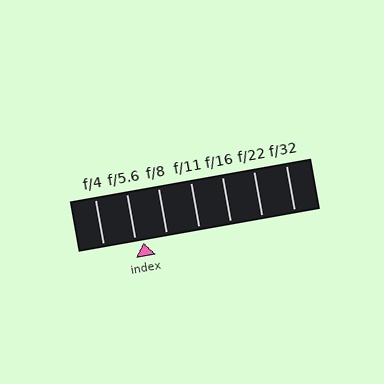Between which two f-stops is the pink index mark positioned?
The index mark is between f/5.6 and f/8.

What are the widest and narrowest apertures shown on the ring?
The widest aperture shown is f/4 and the narrowest is f/32.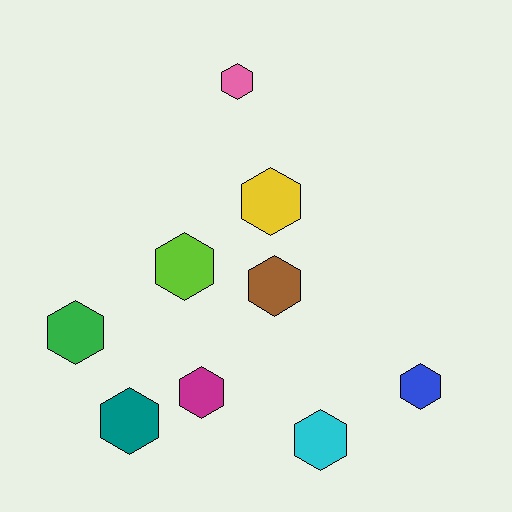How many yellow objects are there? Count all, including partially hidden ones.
There is 1 yellow object.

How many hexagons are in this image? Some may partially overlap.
There are 9 hexagons.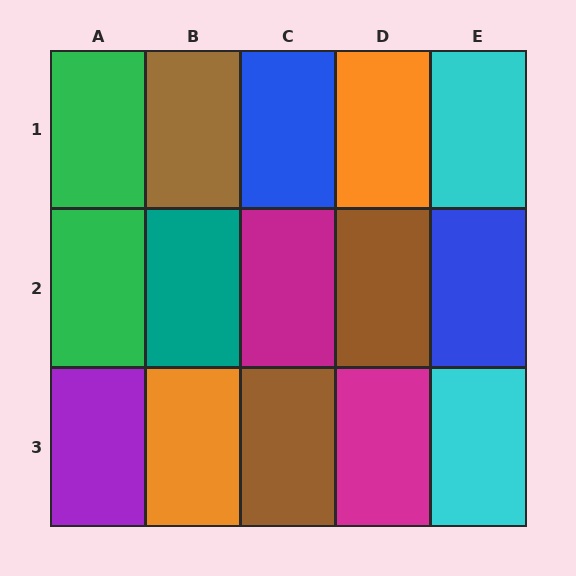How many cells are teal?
1 cell is teal.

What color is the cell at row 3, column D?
Magenta.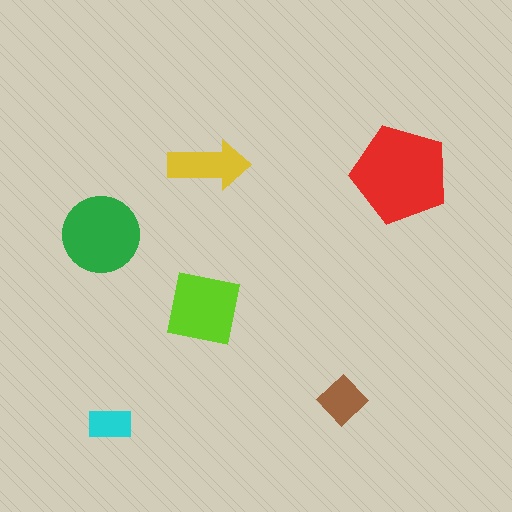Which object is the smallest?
The cyan rectangle.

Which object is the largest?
The red pentagon.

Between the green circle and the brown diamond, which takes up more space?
The green circle.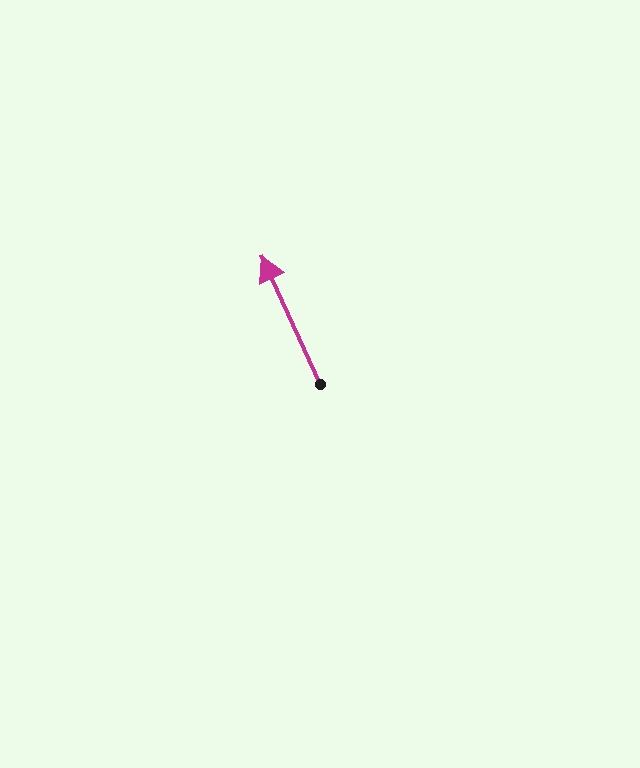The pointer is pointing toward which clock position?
Roughly 11 o'clock.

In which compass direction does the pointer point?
Northwest.